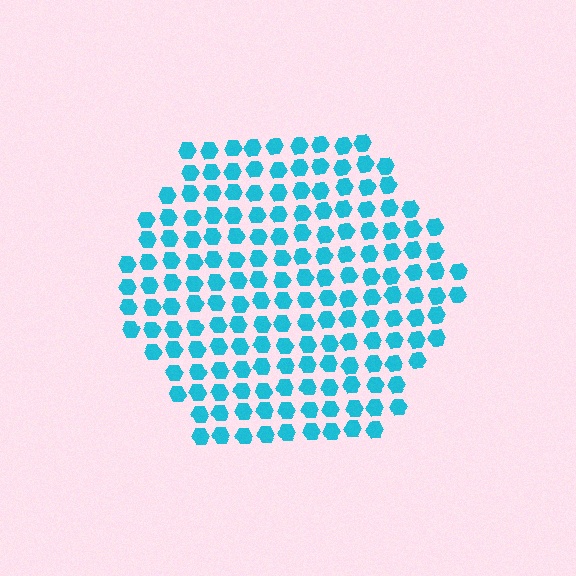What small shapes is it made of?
It is made of small hexagons.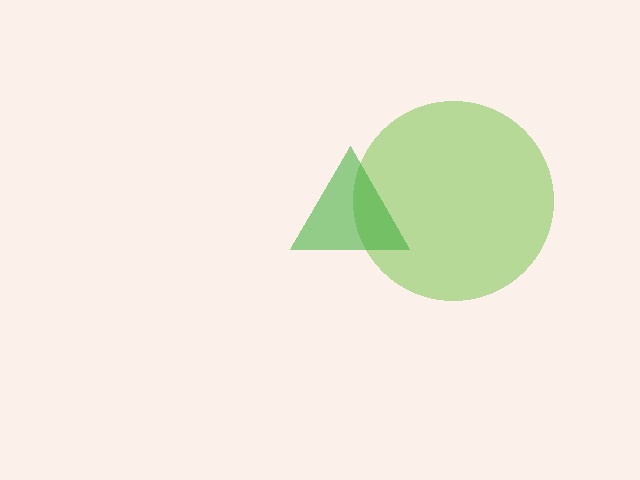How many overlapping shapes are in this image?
There are 2 overlapping shapes in the image.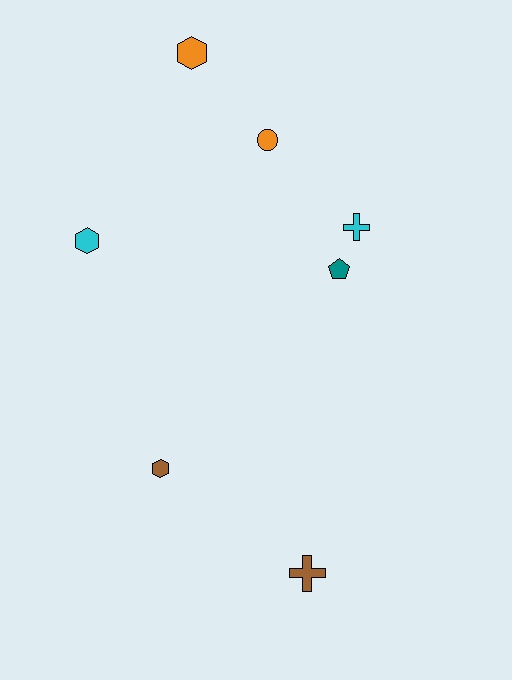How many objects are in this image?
There are 7 objects.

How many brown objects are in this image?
There are 2 brown objects.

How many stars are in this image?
There are no stars.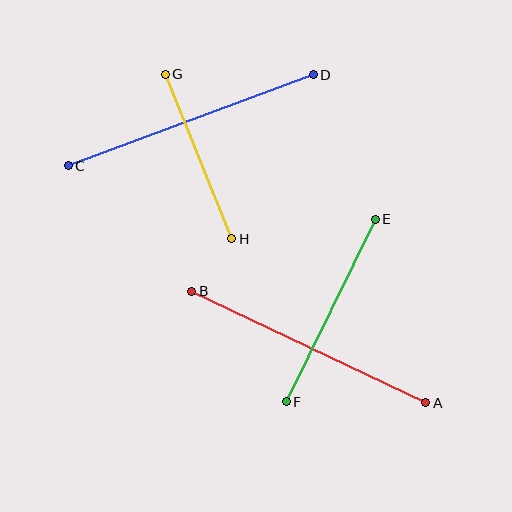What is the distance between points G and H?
The distance is approximately 178 pixels.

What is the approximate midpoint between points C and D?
The midpoint is at approximately (191, 120) pixels.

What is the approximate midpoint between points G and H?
The midpoint is at approximately (198, 157) pixels.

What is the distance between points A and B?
The distance is approximately 259 pixels.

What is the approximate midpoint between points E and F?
The midpoint is at approximately (331, 311) pixels.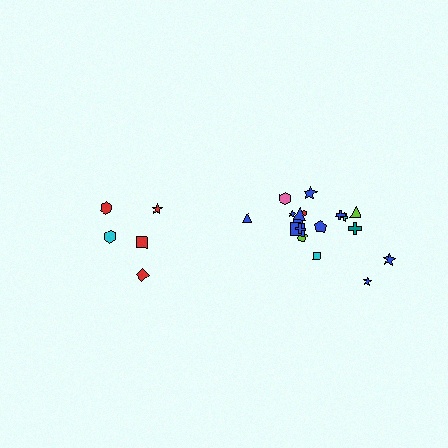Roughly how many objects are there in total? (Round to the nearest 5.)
Roughly 25 objects in total.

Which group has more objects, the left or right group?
The right group.